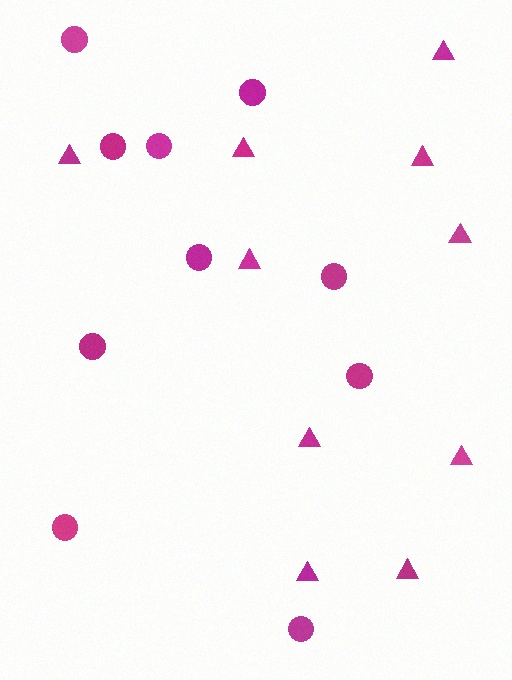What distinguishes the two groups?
There are 2 groups: one group of triangles (10) and one group of circles (10).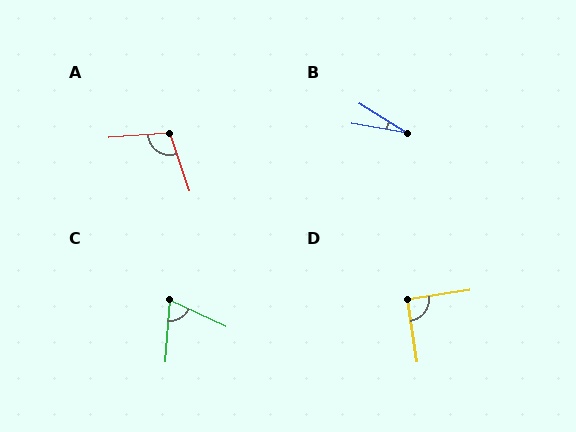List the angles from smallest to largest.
B (22°), C (68°), D (90°), A (104°).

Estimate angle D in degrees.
Approximately 90 degrees.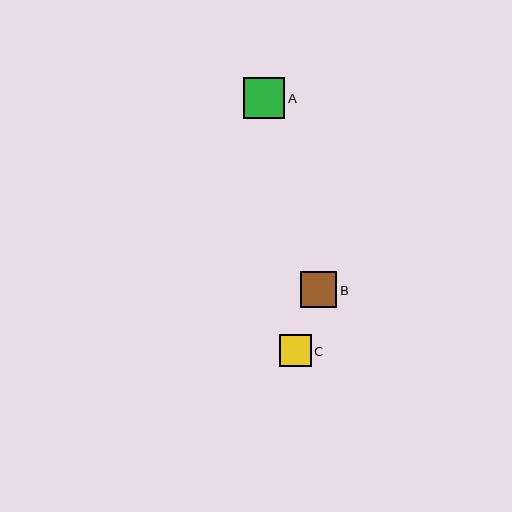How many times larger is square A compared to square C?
Square A is approximately 1.3 times the size of square C.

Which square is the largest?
Square A is the largest with a size of approximately 42 pixels.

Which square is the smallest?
Square C is the smallest with a size of approximately 32 pixels.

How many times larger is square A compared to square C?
Square A is approximately 1.3 times the size of square C.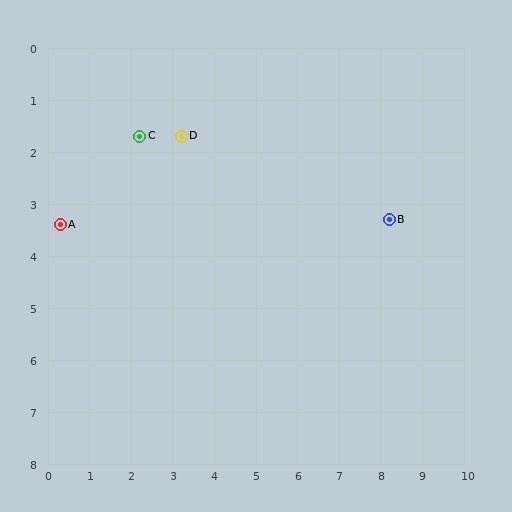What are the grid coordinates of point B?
Point B is at approximately (8.2, 3.3).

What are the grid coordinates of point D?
Point D is at approximately (3.2, 1.7).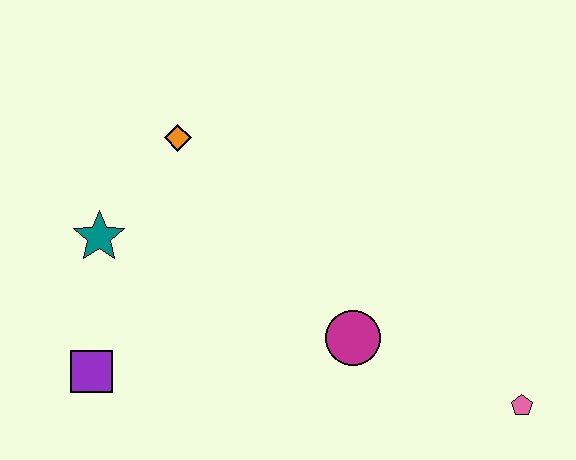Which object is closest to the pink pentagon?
The magenta circle is closest to the pink pentagon.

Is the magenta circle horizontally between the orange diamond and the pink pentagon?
Yes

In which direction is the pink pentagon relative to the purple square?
The pink pentagon is to the right of the purple square.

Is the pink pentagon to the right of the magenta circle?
Yes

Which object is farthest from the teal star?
The pink pentagon is farthest from the teal star.